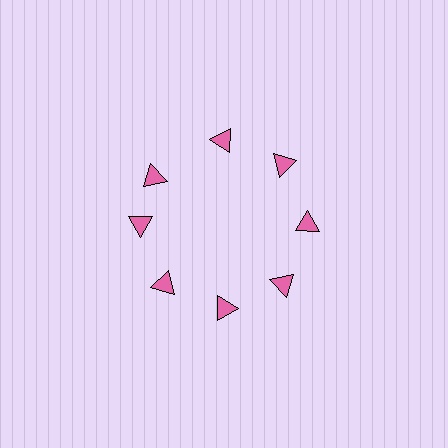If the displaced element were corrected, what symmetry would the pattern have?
It would have 8-fold rotational symmetry — the pattern would map onto itself every 45 degrees.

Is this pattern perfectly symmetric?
No. The 8 pink triangles are arranged in a ring, but one element near the 10 o'clock position is rotated out of alignment along the ring, breaking the 8-fold rotational symmetry.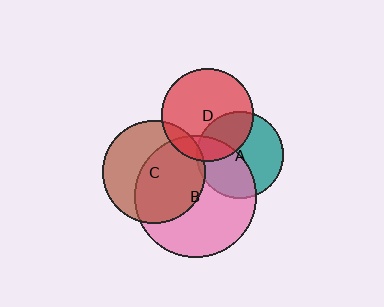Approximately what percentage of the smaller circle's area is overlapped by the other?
Approximately 10%.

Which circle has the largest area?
Circle B (pink).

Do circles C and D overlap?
Yes.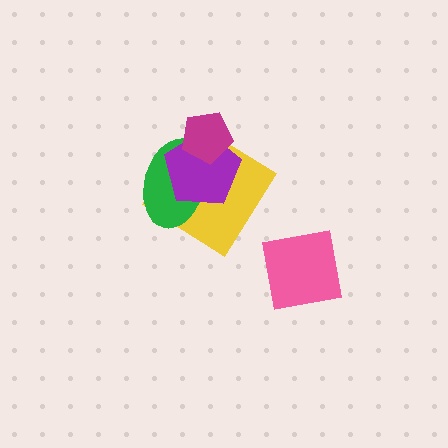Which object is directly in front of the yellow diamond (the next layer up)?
The green ellipse is directly in front of the yellow diamond.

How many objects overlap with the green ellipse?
3 objects overlap with the green ellipse.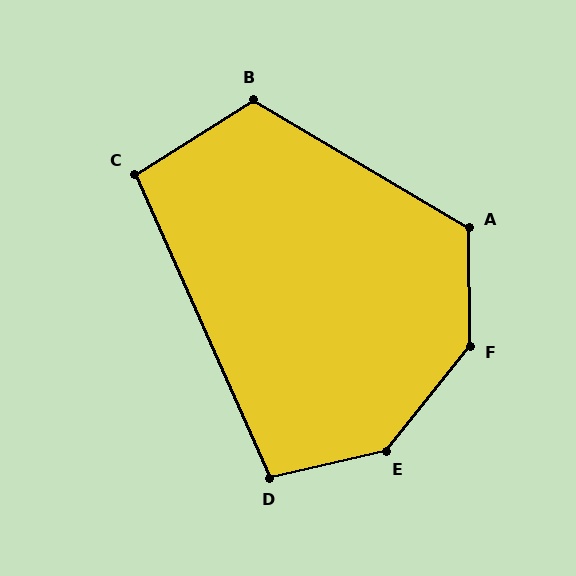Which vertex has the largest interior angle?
F, at approximately 141 degrees.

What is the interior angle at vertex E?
Approximately 141 degrees (obtuse).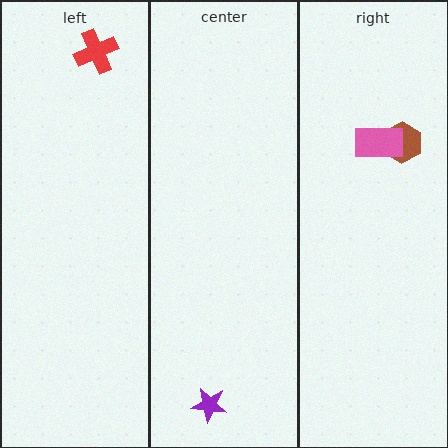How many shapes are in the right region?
2.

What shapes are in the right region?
The brown hexagon, the pink rectangle.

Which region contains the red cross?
The left region.